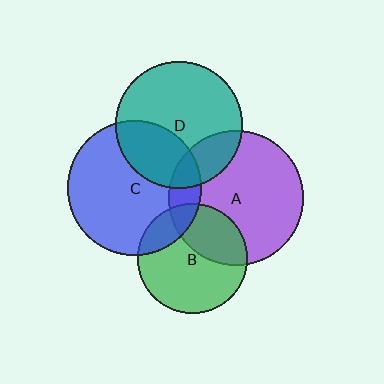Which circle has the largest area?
Circle A (purple).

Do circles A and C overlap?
Yes.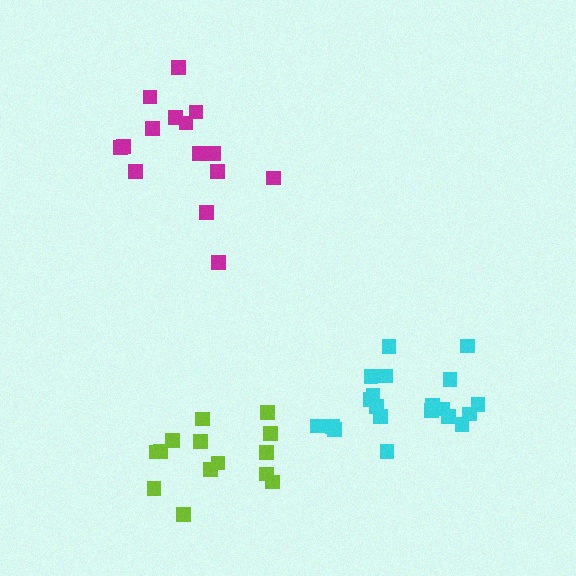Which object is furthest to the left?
The magenta cluster is leftmost.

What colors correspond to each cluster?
The clusters are colored: lime, magenta, cyan.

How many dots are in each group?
Group 1: 14 dots, Group 2: 15 dots, Group 3: 20 dots (49 total).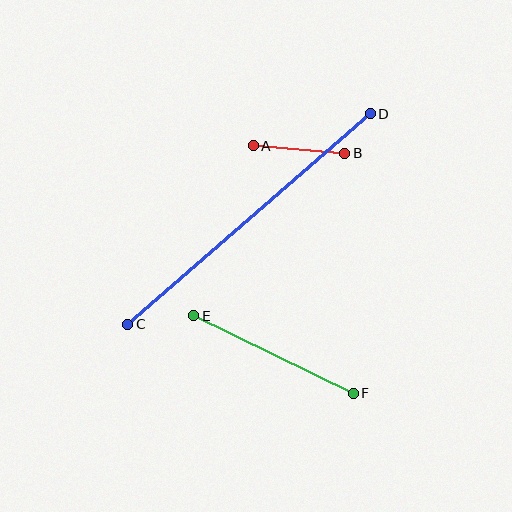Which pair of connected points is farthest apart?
Points C and D are farthest apart.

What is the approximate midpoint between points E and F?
The midpoint is at approximately (273, 355) pixels.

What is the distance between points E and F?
The distance is approximately 177 pixels.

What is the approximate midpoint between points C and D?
The midpoint is at approximately (249, 219) pixels.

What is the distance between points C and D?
The distance is approximately 321 pixels.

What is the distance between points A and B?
The distance is approximately 92 pixels.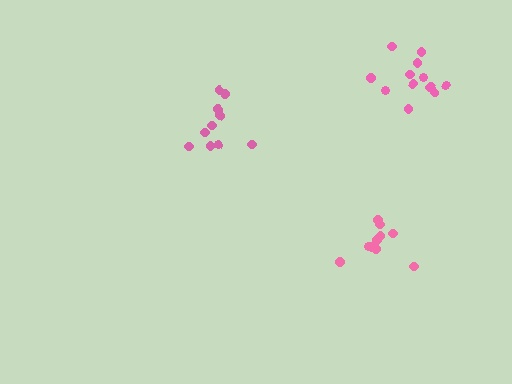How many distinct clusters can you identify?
There are 3 distinct clusters.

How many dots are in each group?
Group 1: 10 dots, Group 2: 11 dots, Group 3: 12 dots (33 total).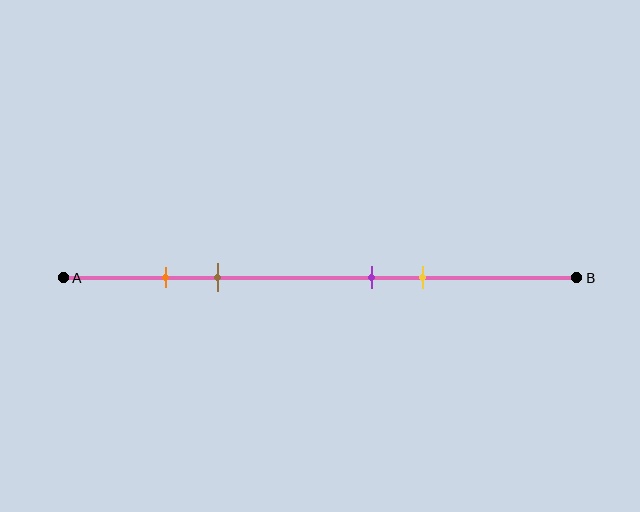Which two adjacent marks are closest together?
The orange and brown marks are the closest adjacent pair.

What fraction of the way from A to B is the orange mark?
The orange mark is approximately 20% (0.2) of the way from A to B.